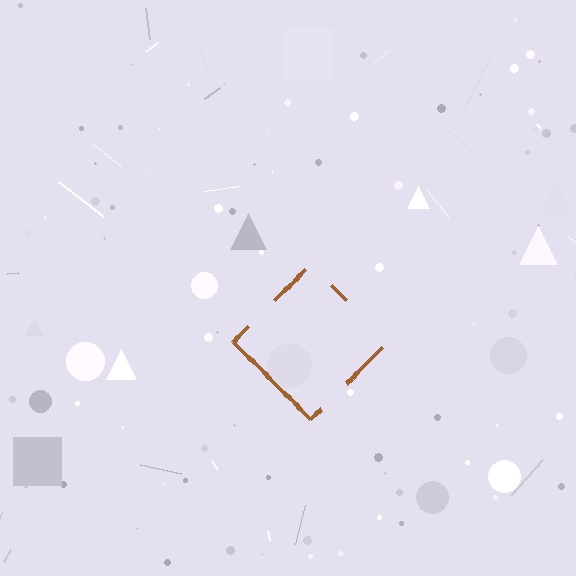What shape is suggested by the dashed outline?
The dashed outline suggests a diamond.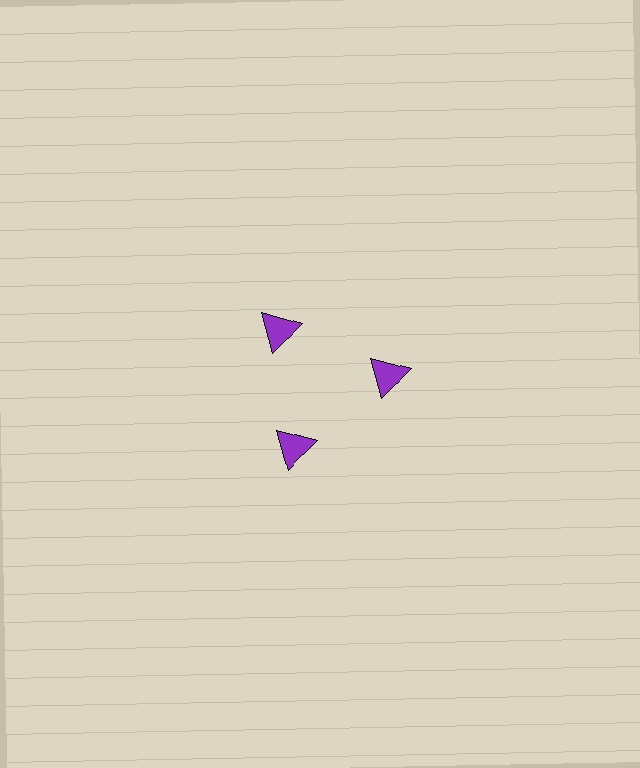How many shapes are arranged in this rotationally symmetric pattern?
There are 3 shapes, arranged in 3 groups of 1.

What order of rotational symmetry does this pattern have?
This pattern has 3-fold rotational symmetry.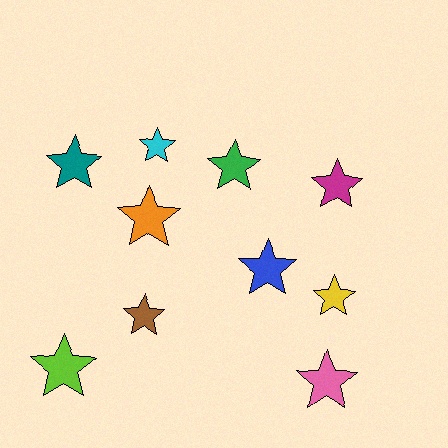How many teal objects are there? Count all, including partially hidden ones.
There is 1 teal object.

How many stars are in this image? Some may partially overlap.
There are 10 stars.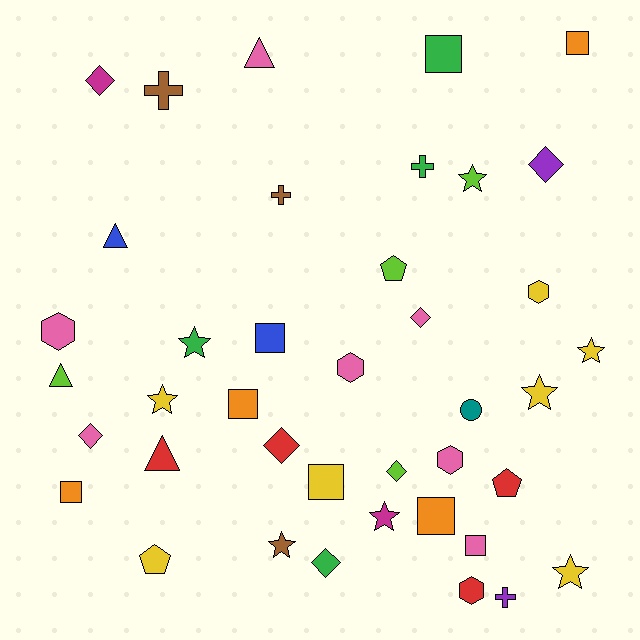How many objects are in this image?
There are 40 objects.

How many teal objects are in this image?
There is 1 teal object.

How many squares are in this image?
There are 8 squares.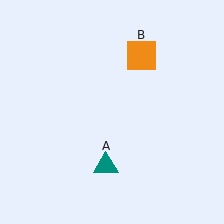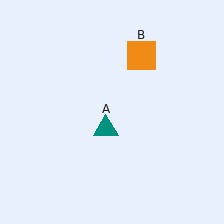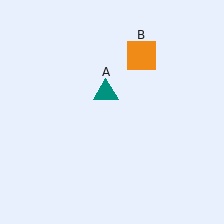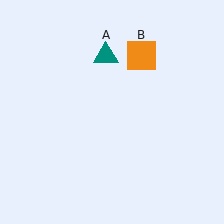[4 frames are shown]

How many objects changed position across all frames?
1 object changed position: teal triangle (object A).